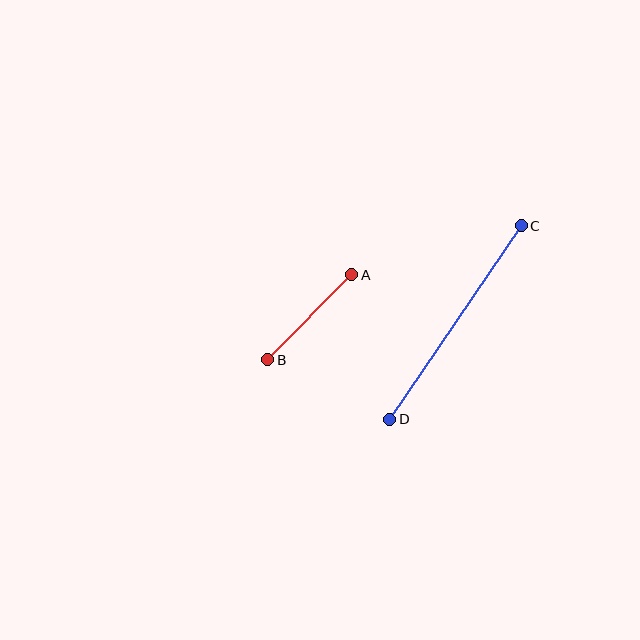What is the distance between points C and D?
The distance is approximately 234 pixels.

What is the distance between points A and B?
The distance is approximately 119 pixels.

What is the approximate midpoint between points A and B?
The midpoint is at approximately (310, 317) pixels.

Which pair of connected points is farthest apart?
Points C and D are farthest apart.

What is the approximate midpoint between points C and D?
The midpoint is at approximately (455, 323) pixels.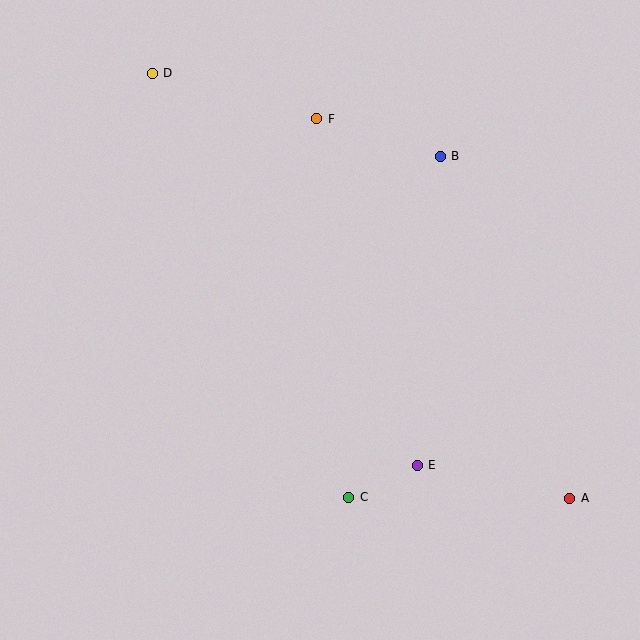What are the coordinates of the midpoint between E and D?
The midpoint between E and D is at (285, 269).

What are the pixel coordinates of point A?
Point A is at (570, 498).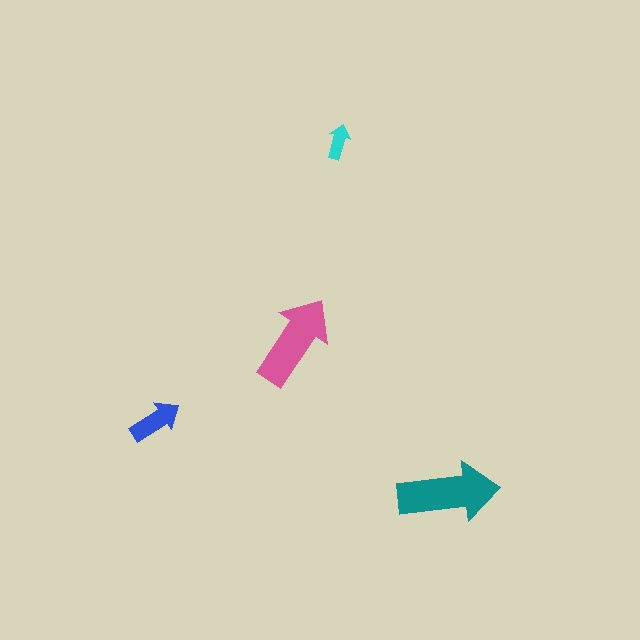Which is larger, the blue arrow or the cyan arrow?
The blue one.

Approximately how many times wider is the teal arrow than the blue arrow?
About 2 times wider.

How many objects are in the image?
There are 4 objects in the image.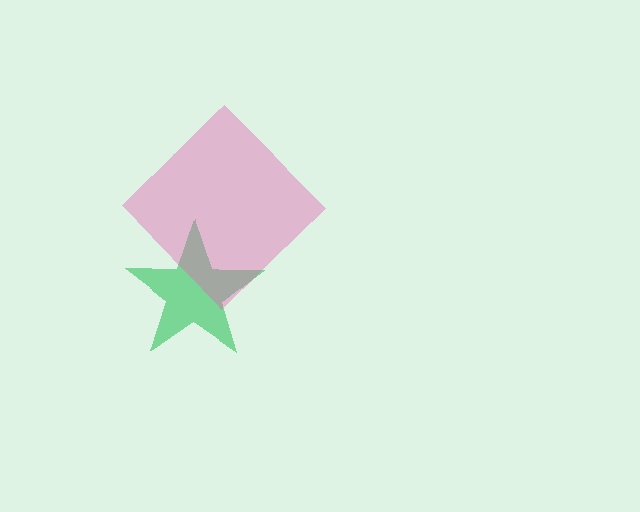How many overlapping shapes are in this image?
There are 2 overlapping shapes in the image.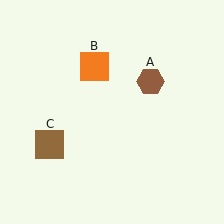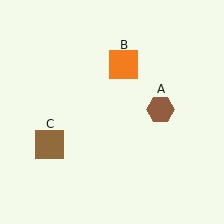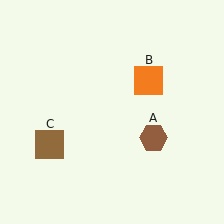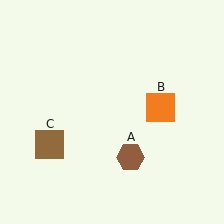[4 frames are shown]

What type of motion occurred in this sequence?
The brown hexagon (object A), orange square (object B) rotated clockwise around the center of the scene.